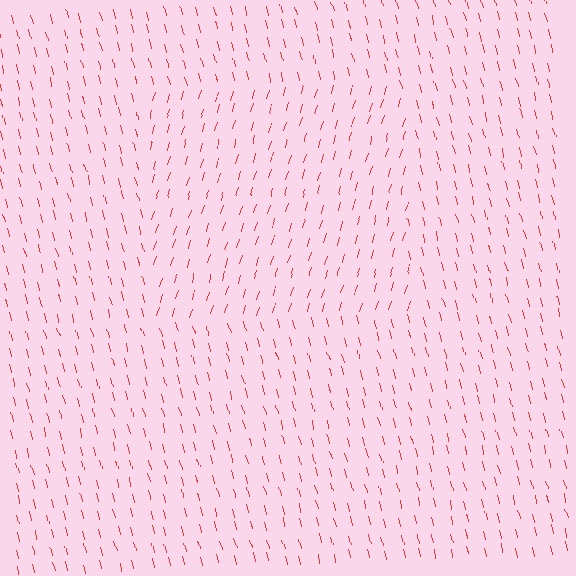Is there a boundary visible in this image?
Yes, there is a texture boundary formed by a change in line orientation.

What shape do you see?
I see a rectangle.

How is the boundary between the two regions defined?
The boundary is defined purely by a change in line orientation (approximately 31 degrees difference). All lines are the same color and thickness.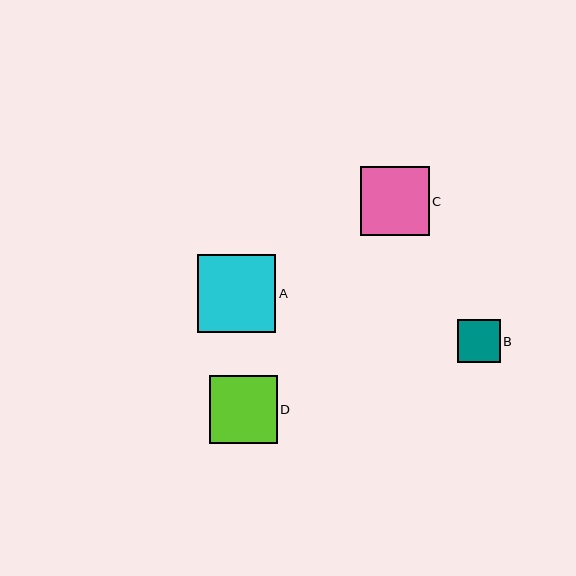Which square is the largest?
Square A is the largest with a size of approximately 78 pixels.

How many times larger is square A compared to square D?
Square A is approximately 1.2 times the size of square D.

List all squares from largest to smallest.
From largest to smallest: A, C, D, B.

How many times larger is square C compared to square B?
Square C is approximately 1.6 times the size of square B.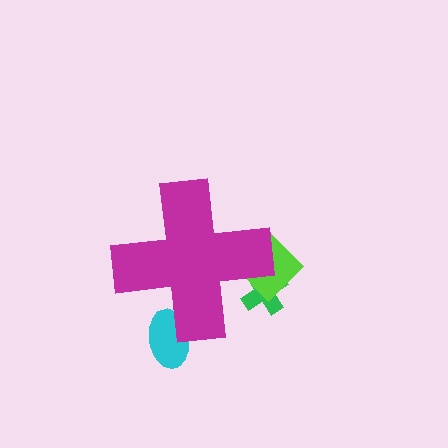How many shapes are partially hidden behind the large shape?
3 shapes are partially hidden.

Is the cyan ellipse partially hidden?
Yes, the cyan ellipse is partially hidden behind the magenta cross.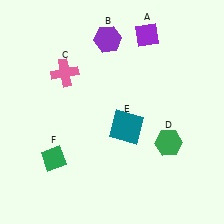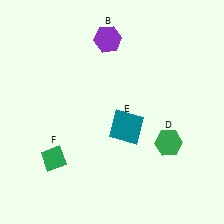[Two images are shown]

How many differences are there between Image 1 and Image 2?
There are 2 differences between the two images.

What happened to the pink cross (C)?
The pink cross (C) was removed in Image 2. It was in the top-left area of Image 1.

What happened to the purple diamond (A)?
The purple diamond (A) was removed in Image 2. It was in the top-right area of Image 1.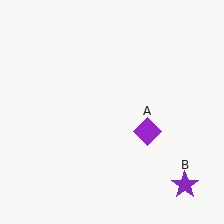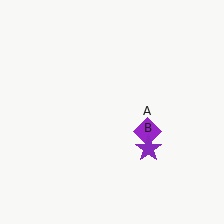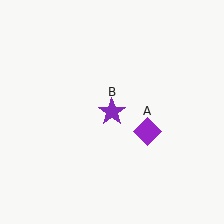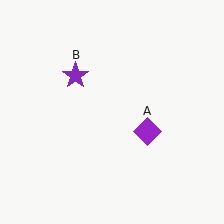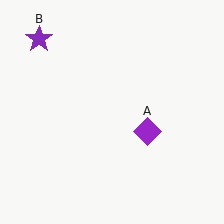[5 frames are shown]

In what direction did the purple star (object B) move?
The purple star (object B) moved up and to the left.